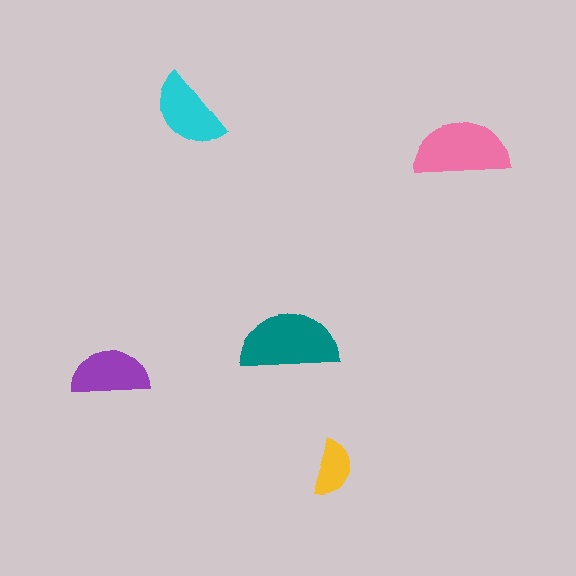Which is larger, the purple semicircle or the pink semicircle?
The pink one.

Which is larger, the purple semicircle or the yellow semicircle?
The purple one.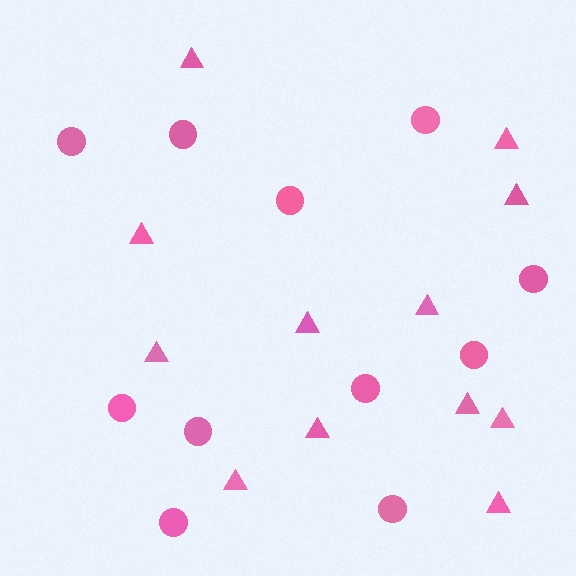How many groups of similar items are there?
There are 2 groups: one group of triangles (12) and one group of circles (11).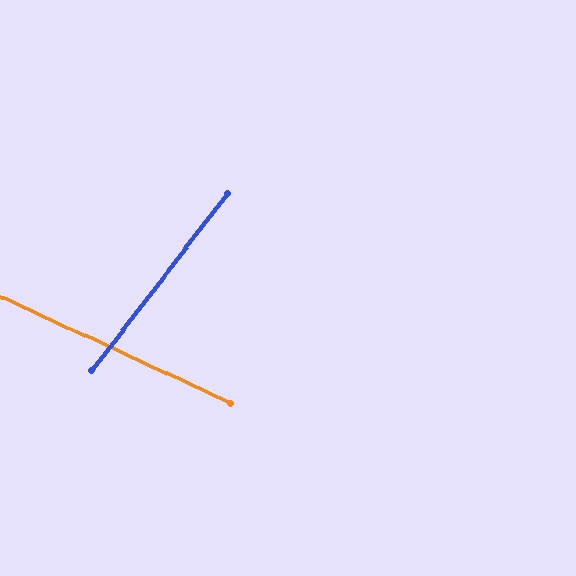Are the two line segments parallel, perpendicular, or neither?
Neither parallel nor perpendicular — they differ by about 77°.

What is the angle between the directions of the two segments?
Approximately 77 degrees.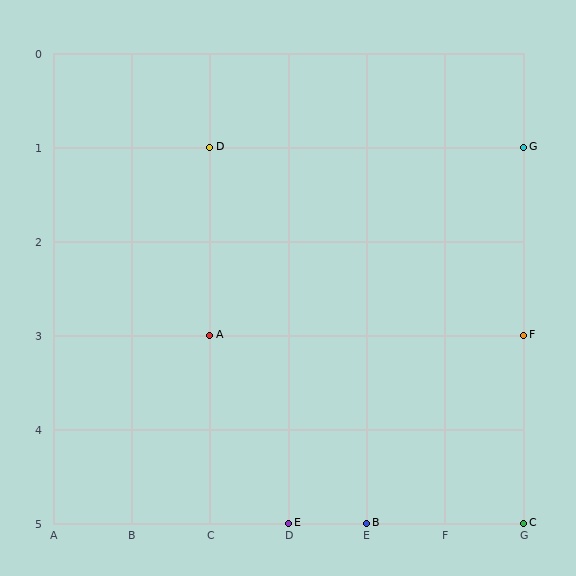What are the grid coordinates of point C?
Point C is at grid coordinates (G, 5).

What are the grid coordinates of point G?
Point G is at grid coordinates (G, 1).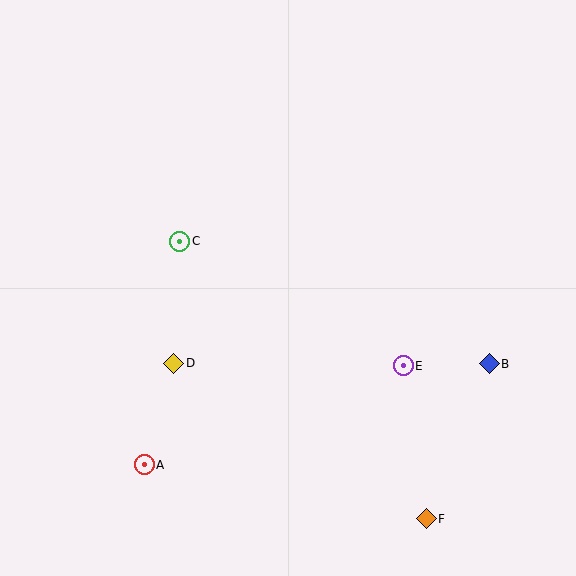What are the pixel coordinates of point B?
Point B is at (489, 364).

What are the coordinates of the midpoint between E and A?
The midpoint between E and A is at (274, 415).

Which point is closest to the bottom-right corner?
Point F is closest to the bottom-right corner.